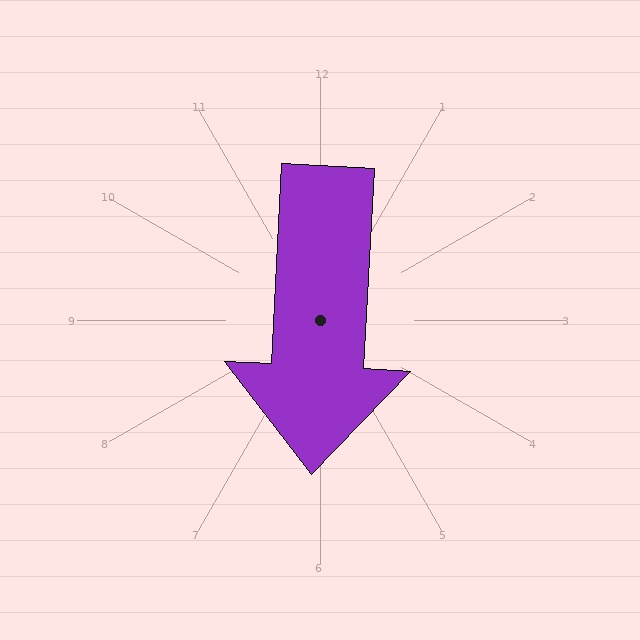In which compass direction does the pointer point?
South.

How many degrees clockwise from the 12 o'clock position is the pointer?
Approximately 183 degrees.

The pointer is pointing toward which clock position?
Roughly 6 o'clock.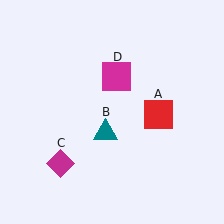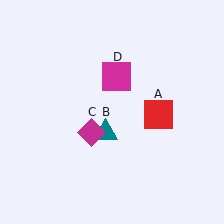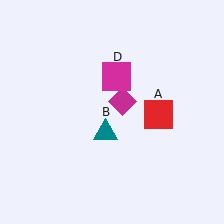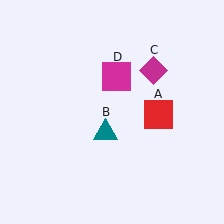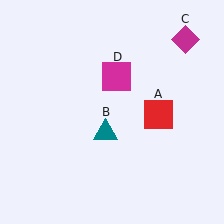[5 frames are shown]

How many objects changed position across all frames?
1 object changed position: magenta diamond (object C).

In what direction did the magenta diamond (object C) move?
The magenta diamond (object C) moved up and to the right.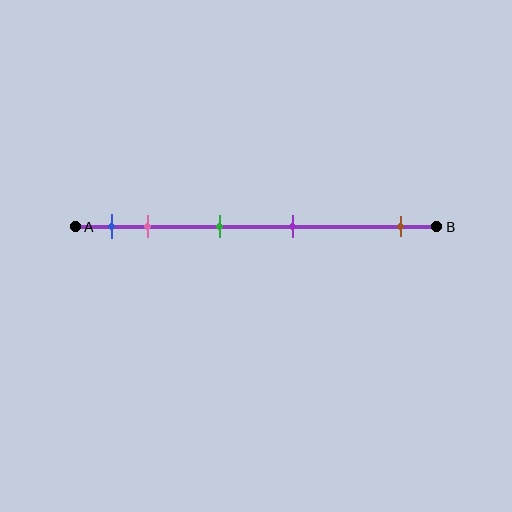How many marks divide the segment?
There are 5 marks dividing the segment.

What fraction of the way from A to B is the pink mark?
The pink mark is approximately 20% (0.2) of the way from A to B.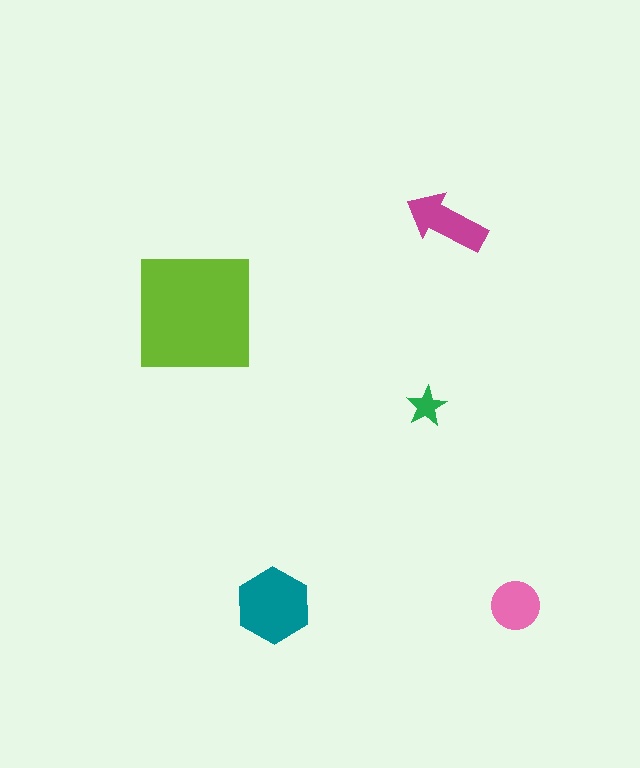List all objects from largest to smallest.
The lime square, the teal hexagon, the magenta arrow, the pink circle, the green star.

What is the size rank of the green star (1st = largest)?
5th.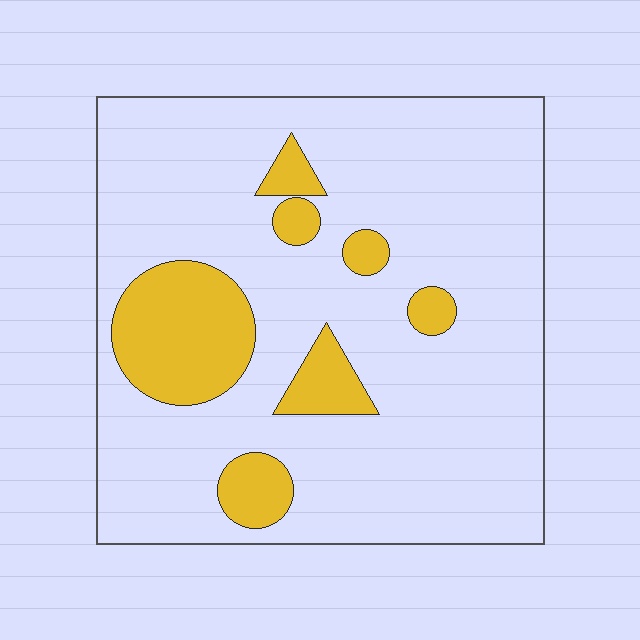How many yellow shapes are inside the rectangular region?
7.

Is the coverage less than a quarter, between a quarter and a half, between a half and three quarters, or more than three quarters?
Less than a quarter.